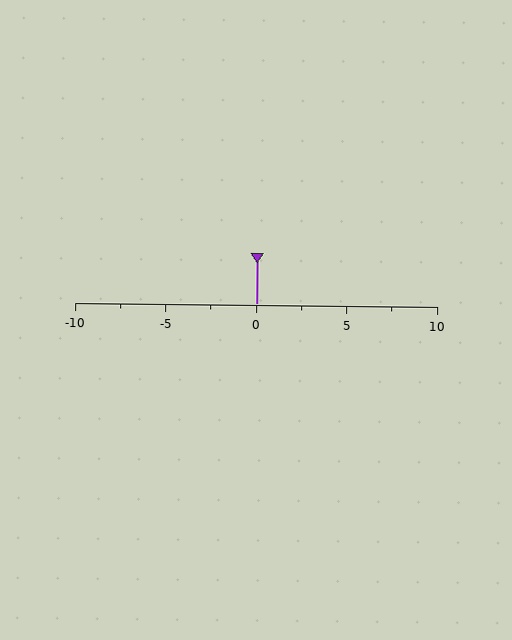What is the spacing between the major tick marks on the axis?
The major ticks are spaced 5 apart.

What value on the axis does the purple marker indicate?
The marker indicates approximately 0.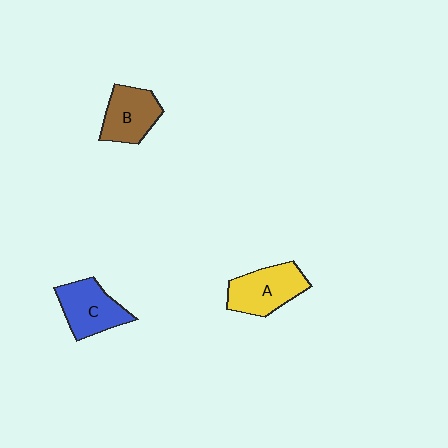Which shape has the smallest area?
Shape B (brown).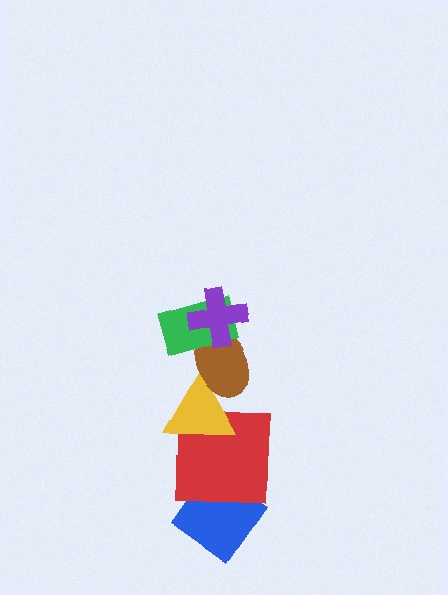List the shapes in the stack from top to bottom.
From top to bottom: the purple cross, the green rectangle, the brown ellipse, the yellow triangle, the red square, the blue diamond.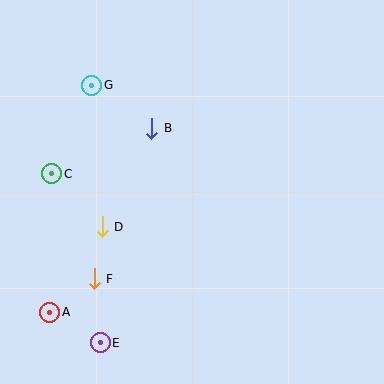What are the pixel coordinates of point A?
Point A is at (50, 312).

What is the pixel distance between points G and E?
The distance between G and E is 258 pixels.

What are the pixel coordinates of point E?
Point E is at (100, 343).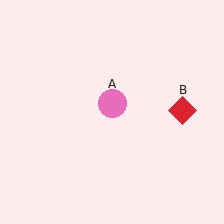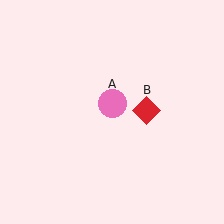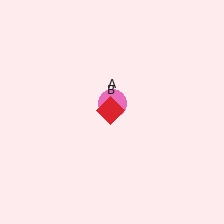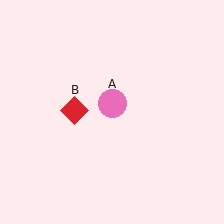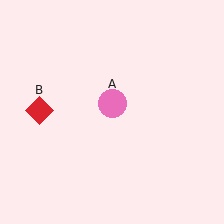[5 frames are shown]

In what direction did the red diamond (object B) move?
The red diamond (object B) moved left.